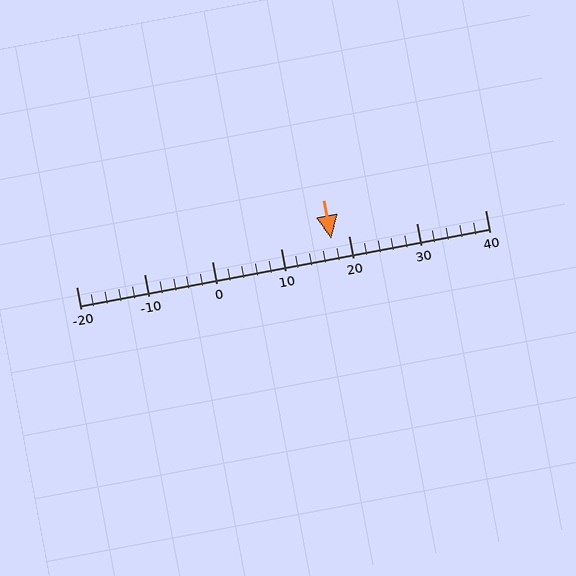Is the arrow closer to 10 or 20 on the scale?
The arrow is closer to 20.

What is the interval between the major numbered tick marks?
The major tick marks are spaced 10 units apart.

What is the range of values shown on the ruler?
The ruler shows values from -20 to 40.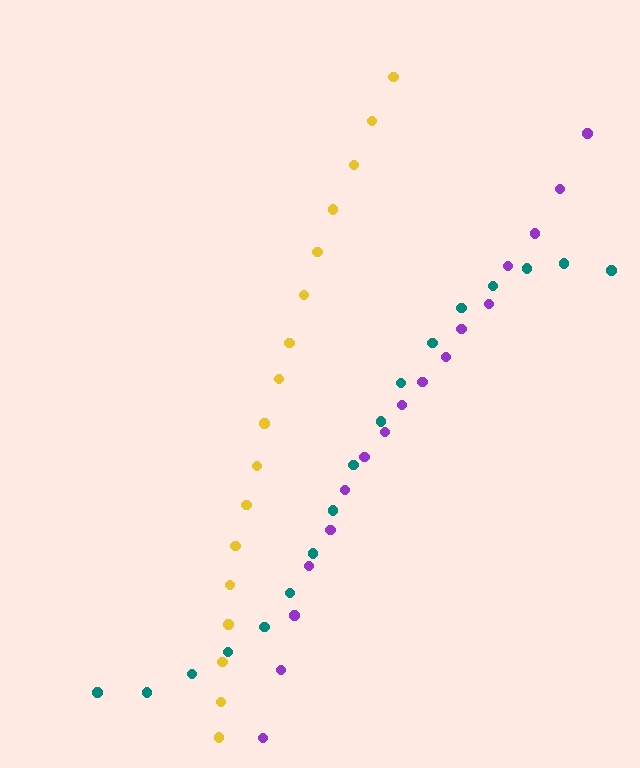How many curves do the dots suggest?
There are 3 distinct paths.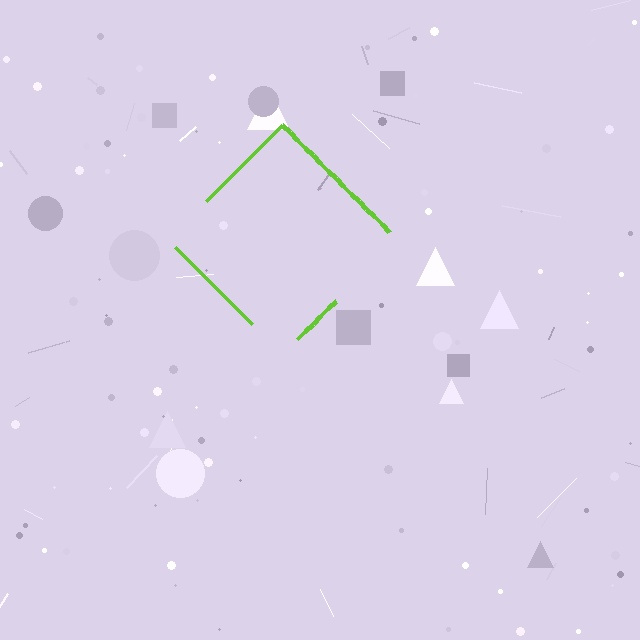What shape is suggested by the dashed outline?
The dashed outline suggests a diamond.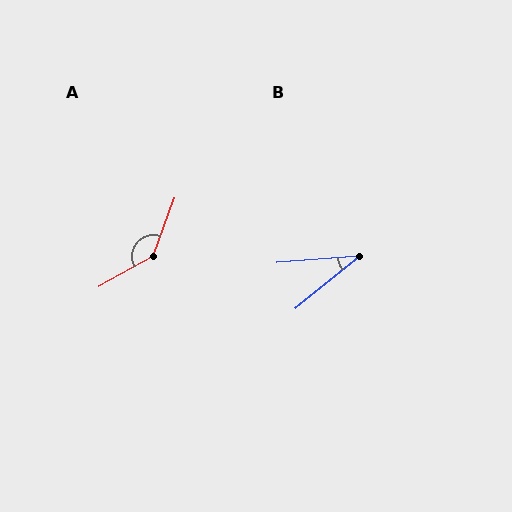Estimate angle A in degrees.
Approximately 139 degrees.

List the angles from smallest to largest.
B (34°), A (139°).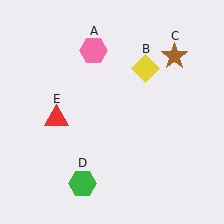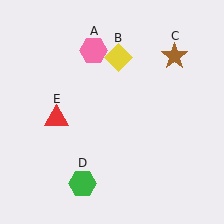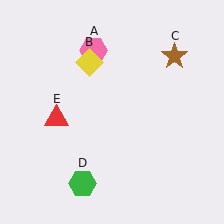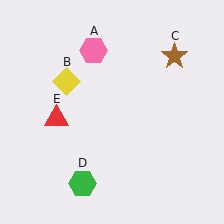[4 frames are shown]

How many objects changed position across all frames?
1 object changed position: yellow diamond (object B).